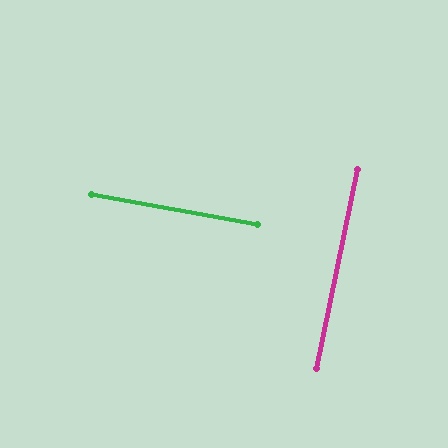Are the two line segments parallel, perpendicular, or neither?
Perpendicular — they meet at approximately 89°.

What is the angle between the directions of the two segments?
Approximately 89 degrees.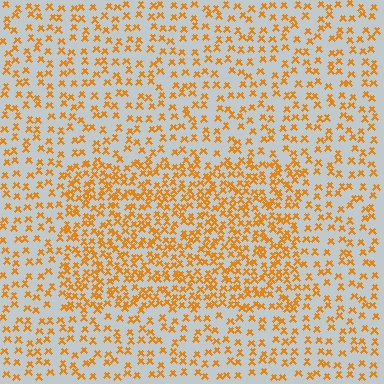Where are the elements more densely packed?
The elements are more densely packed inside the rectangle boundary.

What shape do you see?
I see a rectangle.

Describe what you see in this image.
The image contains small orange elements arranged at two different densities. A rectangle-shaped region is visible where the elements are more densely packed than the surrounding area.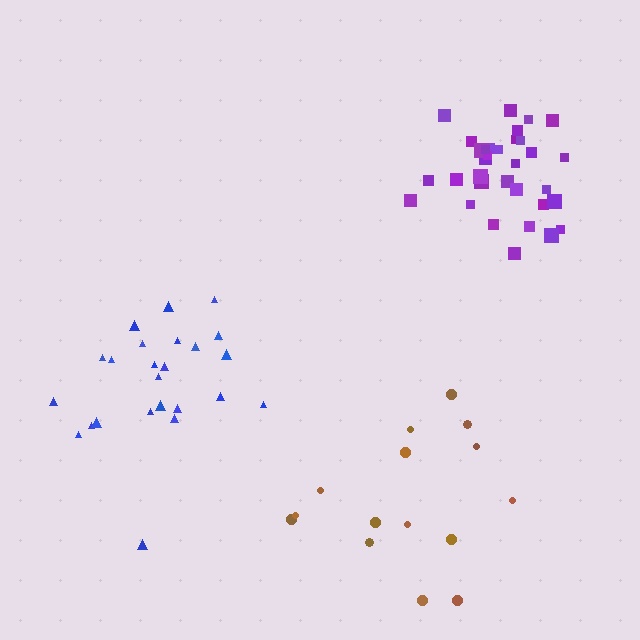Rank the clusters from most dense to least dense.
purple, blue, brown.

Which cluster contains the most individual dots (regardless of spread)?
Purple (34).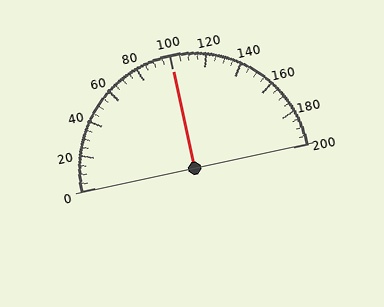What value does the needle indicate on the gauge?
The needle indicates approximately 100.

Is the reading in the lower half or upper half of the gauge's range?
The reading is in the upper half of the range (0 to 200).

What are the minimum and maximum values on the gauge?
The gauge ranges from 0 to 200.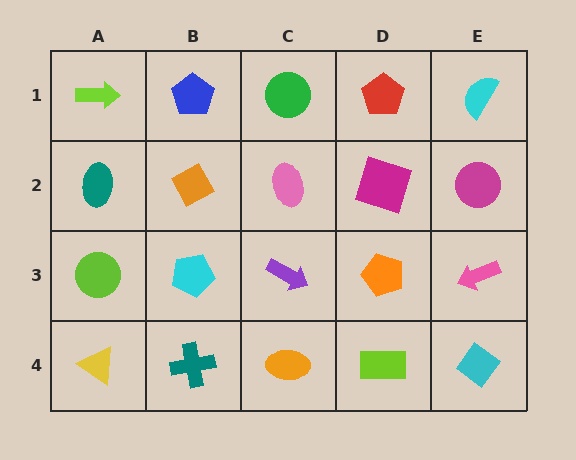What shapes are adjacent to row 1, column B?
An orange diamond (row 2, column B), a lime arrow (row 1, column A), a green circle (row 1, column C).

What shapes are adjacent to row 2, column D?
A red pentagon (row 1, column D), an orange pentagon (row 3, column D), a pink ellipse (row 2, column C), a magenta circle (row 2, column E).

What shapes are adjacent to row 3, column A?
A teal ellipse (row 2, column A), a yellow triangle (row 4, column A), a cyan pentagon (row 3, column B).